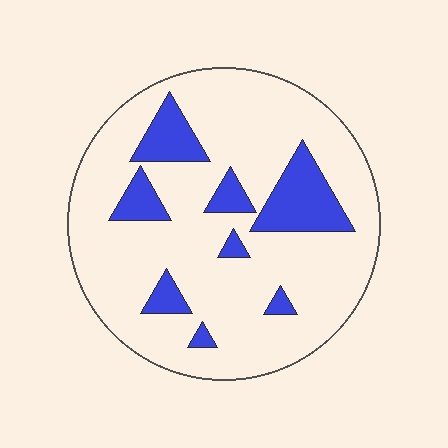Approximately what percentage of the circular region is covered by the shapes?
Approximately 20%.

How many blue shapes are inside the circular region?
8.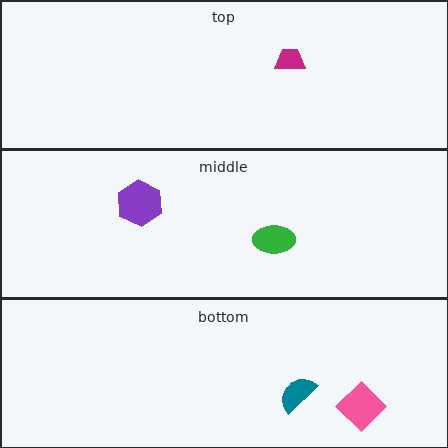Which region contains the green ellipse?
The middle region.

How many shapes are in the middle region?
2.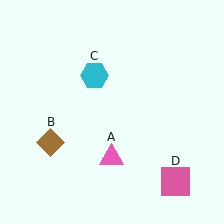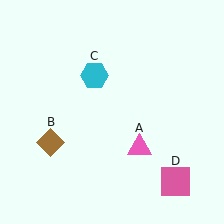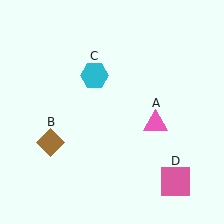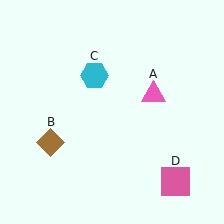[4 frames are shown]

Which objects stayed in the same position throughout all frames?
Brown diamond (object B) and cyan hexagon (object C) and pink square (object D) remained stationary.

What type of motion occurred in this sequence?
The pink triangle (object A) rotated counterclockwise around the center of the scene.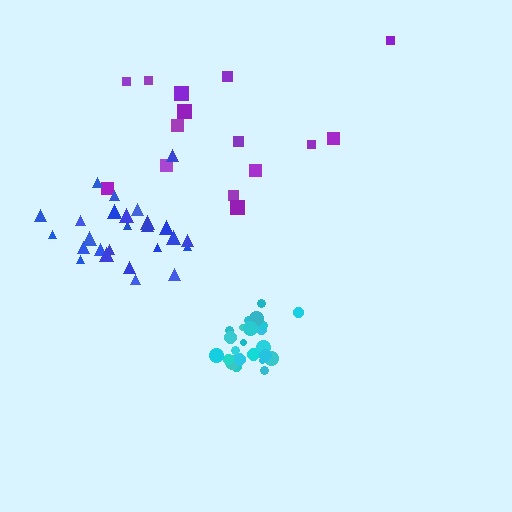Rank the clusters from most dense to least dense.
cyan, blue, purple.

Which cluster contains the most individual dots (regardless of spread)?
Blue (26).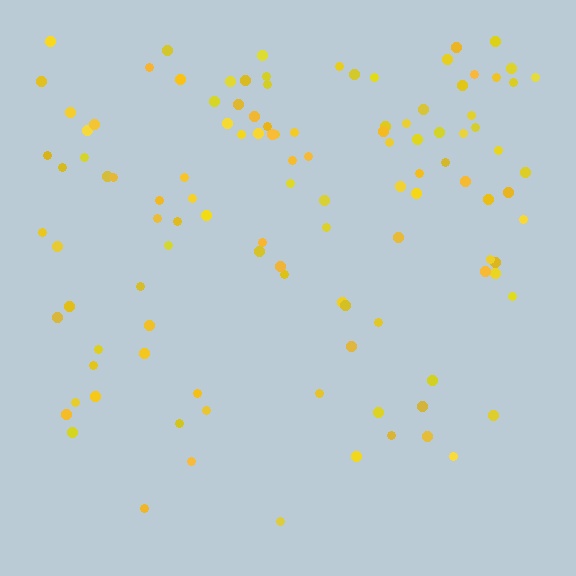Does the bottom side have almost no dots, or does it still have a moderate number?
Still a moderate number, just noticeably fewer than the top.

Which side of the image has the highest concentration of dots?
The top.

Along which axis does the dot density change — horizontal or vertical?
Vertical.